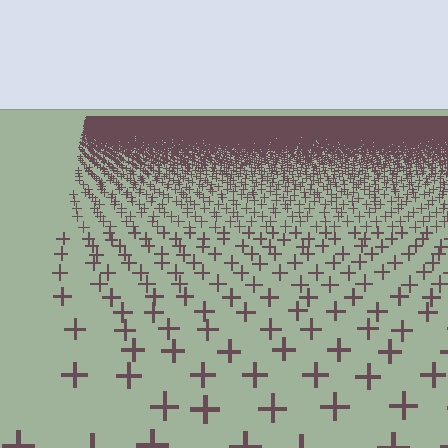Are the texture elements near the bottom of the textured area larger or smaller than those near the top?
Larger. Near the bottom, elements are closer to the viewer and appear at a bigger on-screen size.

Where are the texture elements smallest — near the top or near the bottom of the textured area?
Near the top.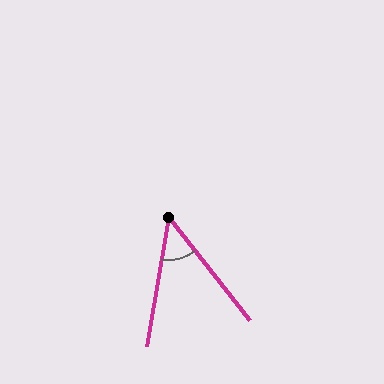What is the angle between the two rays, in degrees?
Approximately 48 degrees.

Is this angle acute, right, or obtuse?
It is acute.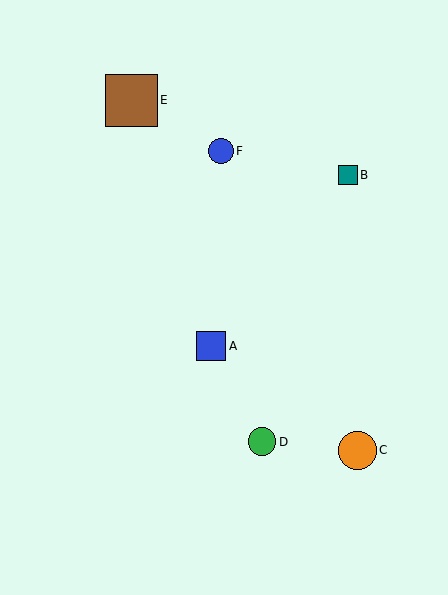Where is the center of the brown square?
The center of the brown square is at (131, 100).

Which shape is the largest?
The brown square (labeled E) is the largest.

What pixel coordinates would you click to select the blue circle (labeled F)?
Click at (221, 151) to select the blue circle F.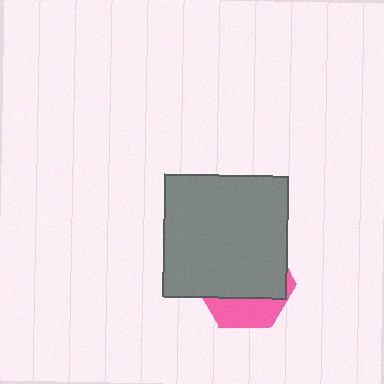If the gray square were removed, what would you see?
You would see the complete pink hexagon.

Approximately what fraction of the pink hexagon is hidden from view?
Roughly 68% of the pink hexagon is hidden behind the gray square.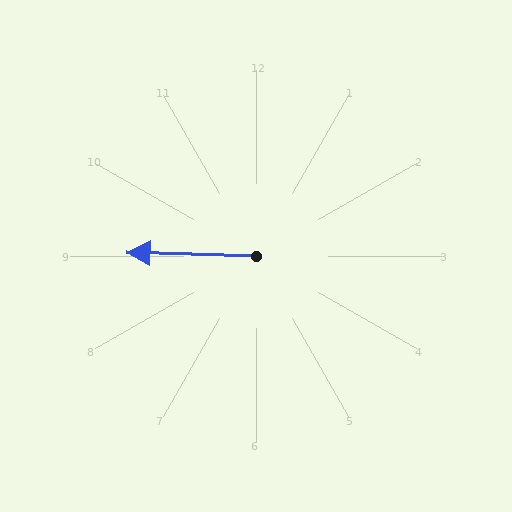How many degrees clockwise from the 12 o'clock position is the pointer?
Approximately 272 degrees.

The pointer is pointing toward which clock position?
Roughly 9 o'clock.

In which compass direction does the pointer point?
West.